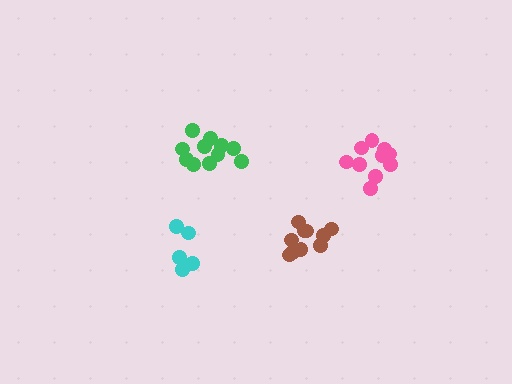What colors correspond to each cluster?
The clusters are colored: cyan, green, pink, brown.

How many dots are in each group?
Group 1: 5 dots, Group 2: 11 dots, Group 3: 11 dots, Group 4: 10 dots (37 total).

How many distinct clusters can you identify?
There are 4 distinct clusters.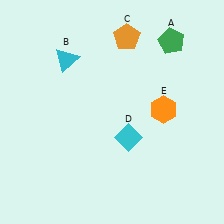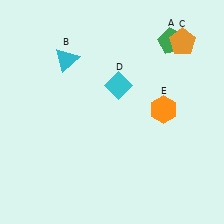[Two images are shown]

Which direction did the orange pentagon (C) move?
The orange pentagon (C) moved right.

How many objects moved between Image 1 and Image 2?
2 objects moved between the two images.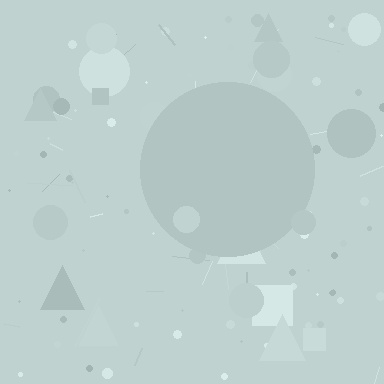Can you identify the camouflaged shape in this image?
The camouflaged shape is a circle.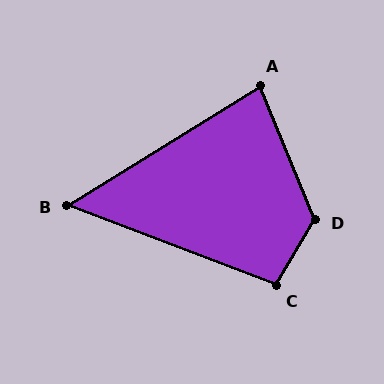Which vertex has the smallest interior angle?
B, at approximately 53 degrees.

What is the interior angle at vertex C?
Approximately 99 degrees (obtuse).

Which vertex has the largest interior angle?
D, at approximately 127 degrees.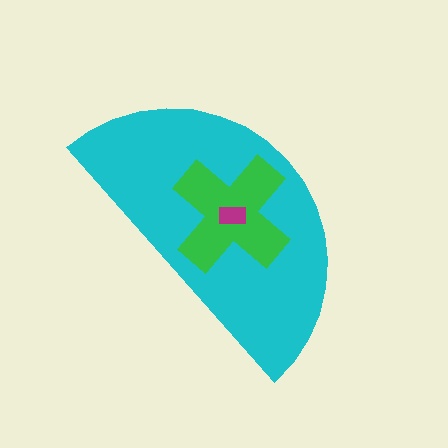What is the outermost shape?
The cyan semicircle.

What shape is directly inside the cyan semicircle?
The green cross.